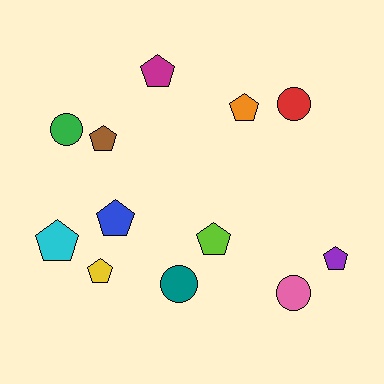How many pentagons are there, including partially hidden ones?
There are 8 pentagons.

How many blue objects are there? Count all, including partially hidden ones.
There is 1 blue object.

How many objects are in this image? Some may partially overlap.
There are 12 objects.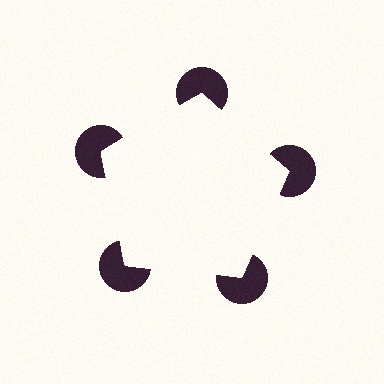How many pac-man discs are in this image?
There are 5 — one at each vertex of the illusory pentagon.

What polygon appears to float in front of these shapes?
An illusory pentagon — its edges are inferred from the aligned wedge cuts in the pac-man discs, not physically drawn.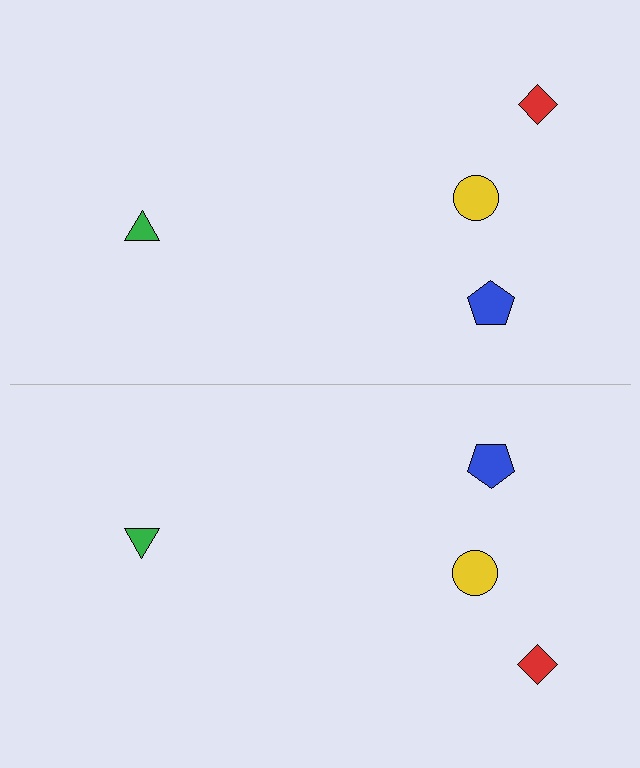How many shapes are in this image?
There are 8 shapes in this image.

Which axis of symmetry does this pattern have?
The pattern has a horizontal axis of symmetry running through the center of the image.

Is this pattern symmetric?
Yes, this pattern has bilateral (reflection) symmetry.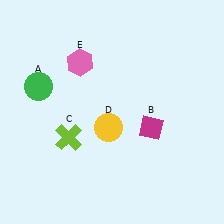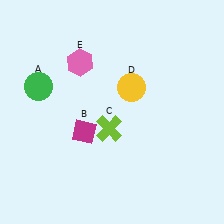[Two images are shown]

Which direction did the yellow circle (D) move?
The yellow circle (D) moved up.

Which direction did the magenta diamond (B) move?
The magenta diamond (B) moved left.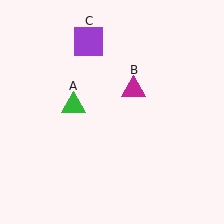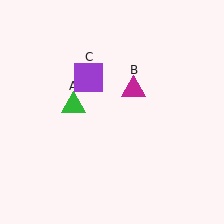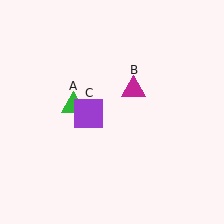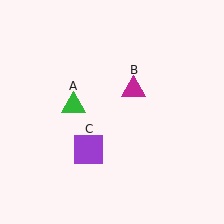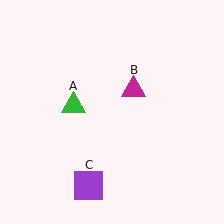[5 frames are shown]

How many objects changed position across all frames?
1 object changed position: purple square (object C).